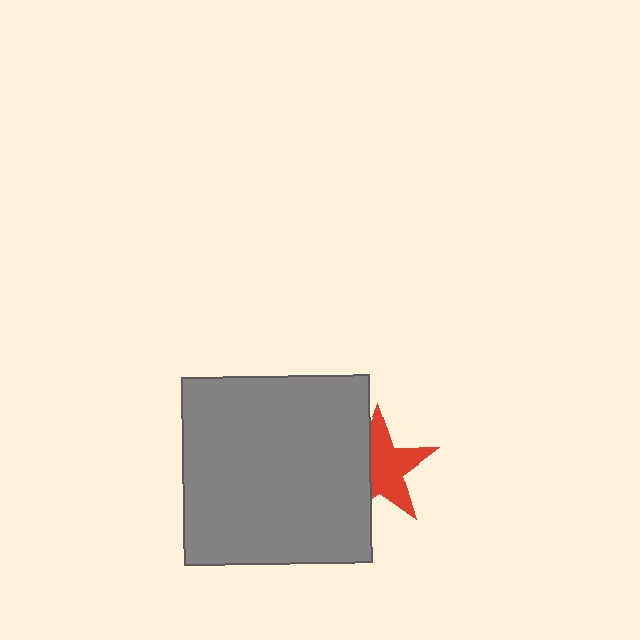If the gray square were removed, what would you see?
You would see the complete red star.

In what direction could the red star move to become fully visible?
The red star could move right. That would shift it out from behind the gray square entirely.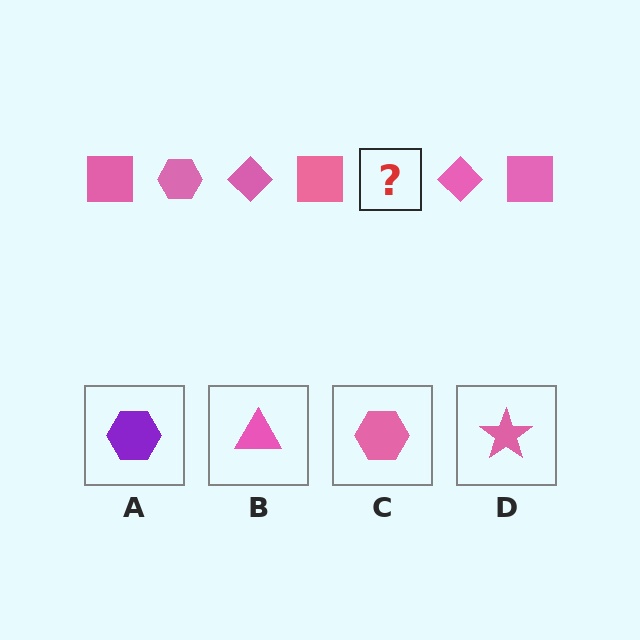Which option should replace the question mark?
Option C.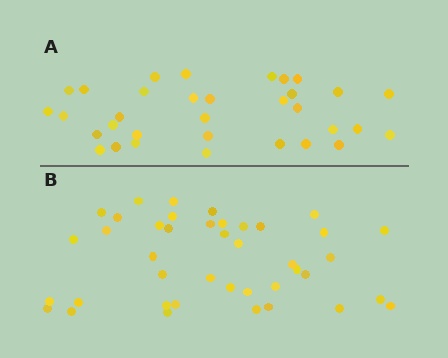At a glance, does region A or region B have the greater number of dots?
Region B (the bottom region) has more dots.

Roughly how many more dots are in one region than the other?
Region B has roughly 8 or so more dots than region A.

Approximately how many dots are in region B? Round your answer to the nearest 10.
About 40 dots. (The exact count is 41, which rounds to 40.)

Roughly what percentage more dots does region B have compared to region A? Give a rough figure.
About 25% more.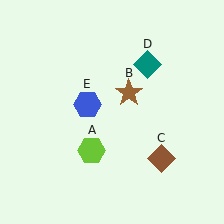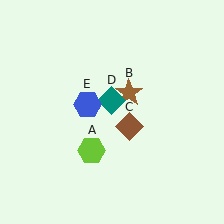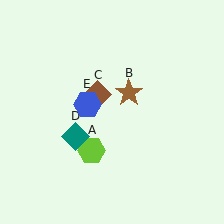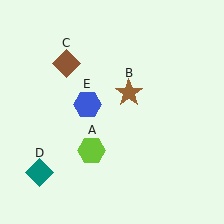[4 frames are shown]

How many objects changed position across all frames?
2 objects changed position: brown diamond (object C), teal diamond (object D).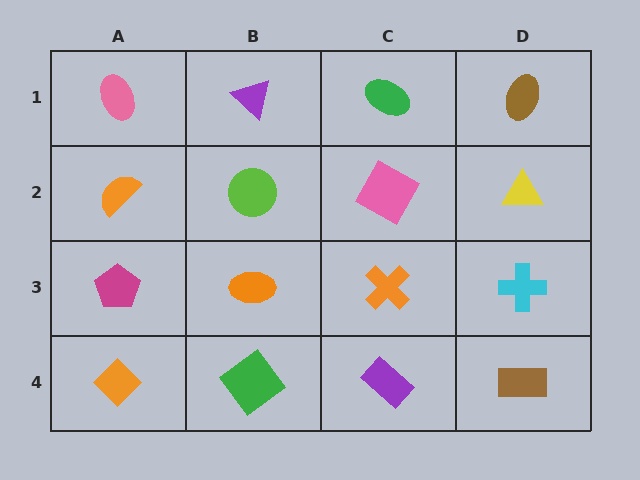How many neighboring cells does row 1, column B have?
3.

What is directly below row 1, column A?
An orange semicircle.